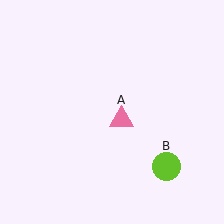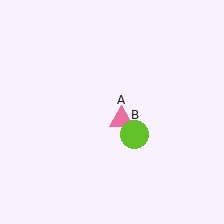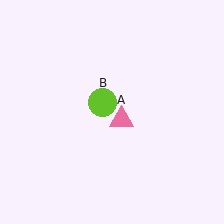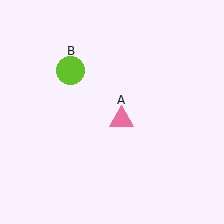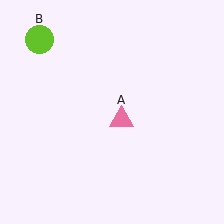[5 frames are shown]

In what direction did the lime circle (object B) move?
The lime circle (object B) moved up and to the left.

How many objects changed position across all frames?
1 object changed position: lime circle (object B).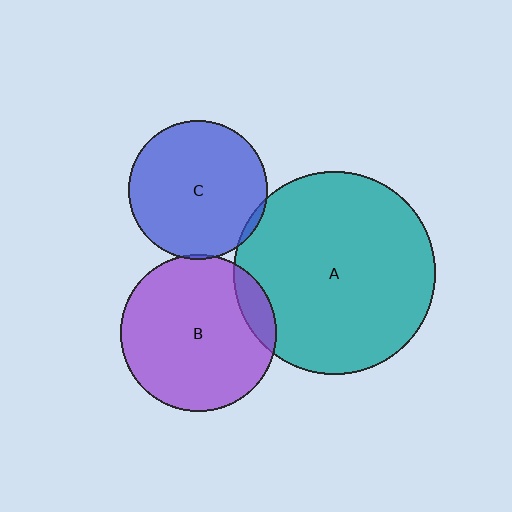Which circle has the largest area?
Circle A (teal).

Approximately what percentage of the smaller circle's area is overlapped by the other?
Approximately 10%.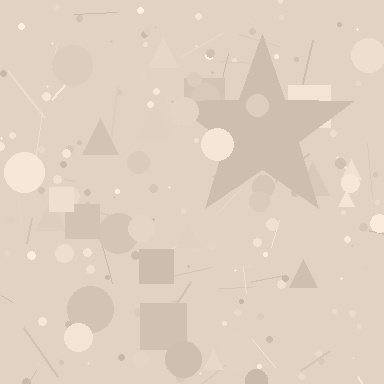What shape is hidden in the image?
A star is hidden in the image.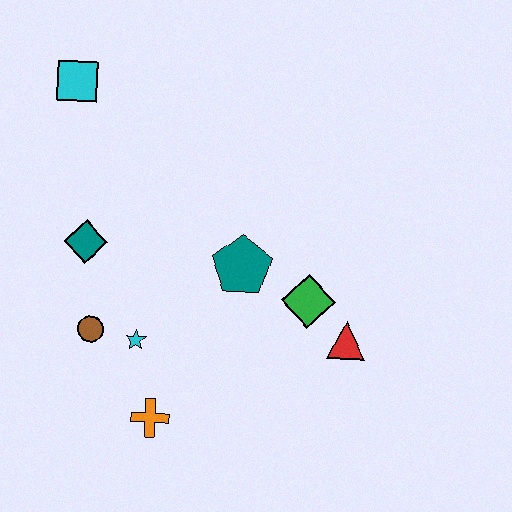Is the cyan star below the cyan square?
Yes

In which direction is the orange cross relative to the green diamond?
The orange cross is to the left of the green diamond.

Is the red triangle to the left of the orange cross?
No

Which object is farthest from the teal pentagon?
The cyan square is farthest from the teal pentagon.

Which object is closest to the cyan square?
The teal diamond is closest to the cyan square.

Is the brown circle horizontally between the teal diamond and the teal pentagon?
Yes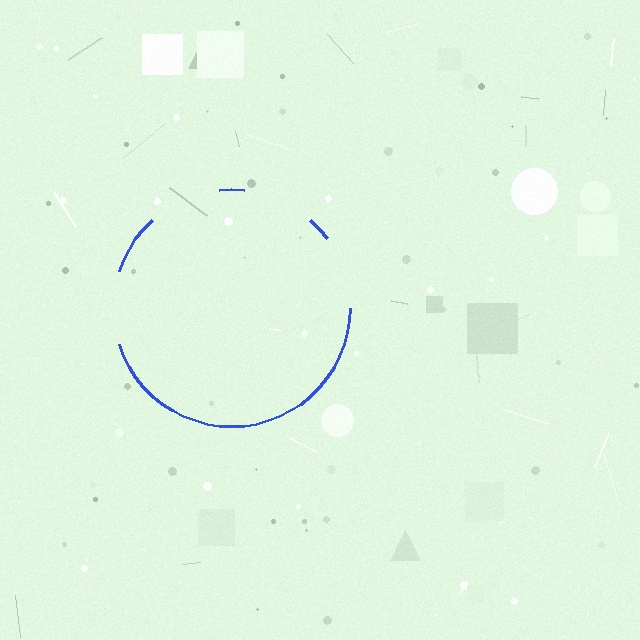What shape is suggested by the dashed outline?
The dashed outline suggests a circle.